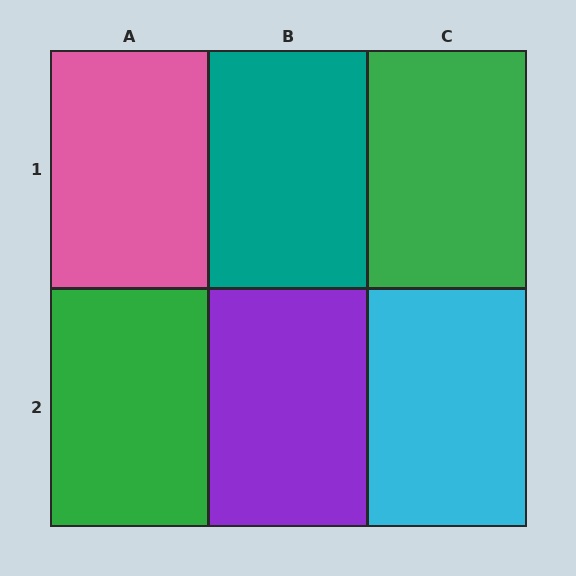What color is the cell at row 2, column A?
Green.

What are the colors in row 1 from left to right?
Pink, teal, green.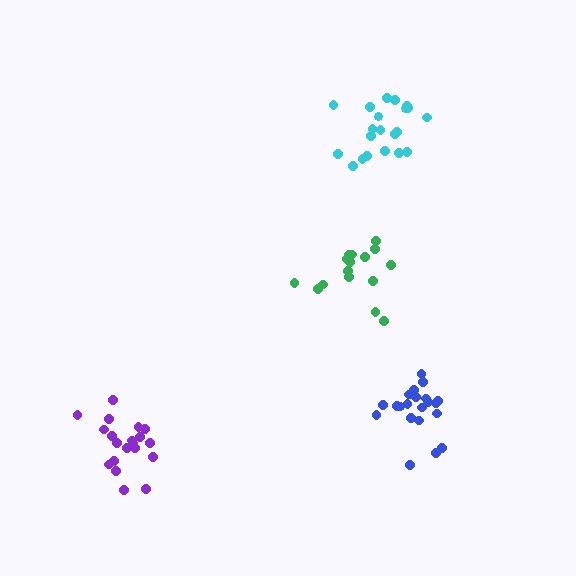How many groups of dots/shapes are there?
There are 4 groups.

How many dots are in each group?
Group 1: 21 dots, Group 2: 16 dots, Group 3: 20 dots, Group 4: 21 dots (78 total).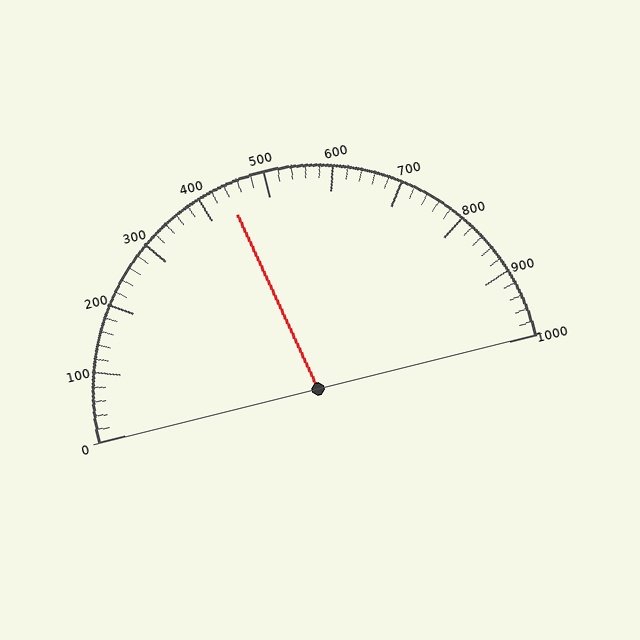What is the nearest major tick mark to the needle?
The nearest major tick mark is 400.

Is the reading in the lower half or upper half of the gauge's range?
The reading is in the lower half of the range (0 to 1000).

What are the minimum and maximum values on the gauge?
The gauge ranges from 0 to 1000.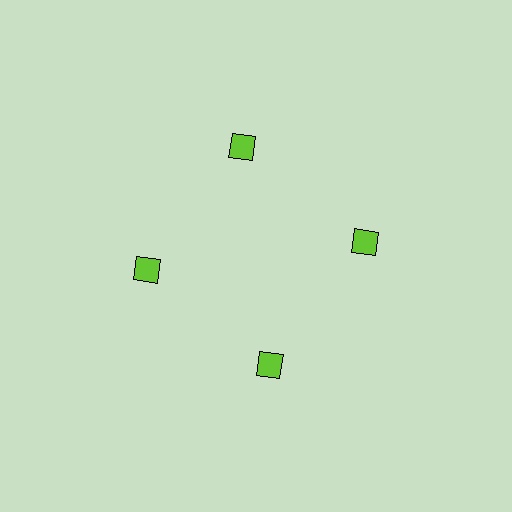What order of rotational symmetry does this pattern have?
This pattern has 4-fold rotational symmetry.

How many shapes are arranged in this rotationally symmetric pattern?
There are 4 shapes, arranged in 4 groups of 1.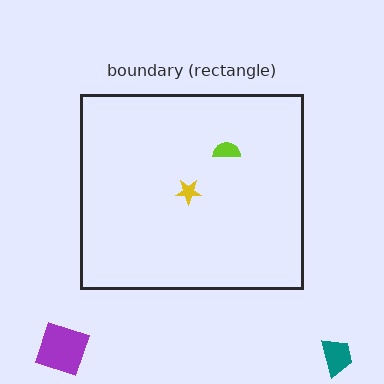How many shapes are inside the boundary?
2 inside, 2 outside.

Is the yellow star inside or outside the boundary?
Inside.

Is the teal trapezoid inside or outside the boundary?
Outside.